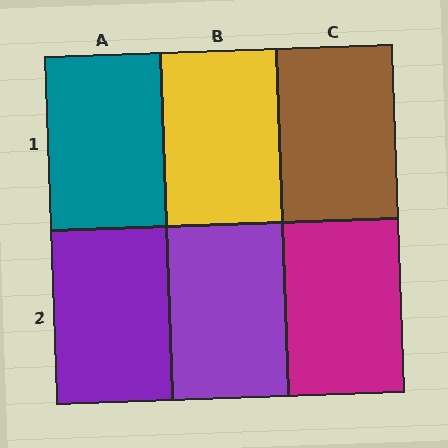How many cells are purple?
2 cells are purple.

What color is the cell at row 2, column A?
Purple.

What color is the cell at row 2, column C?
Magenta.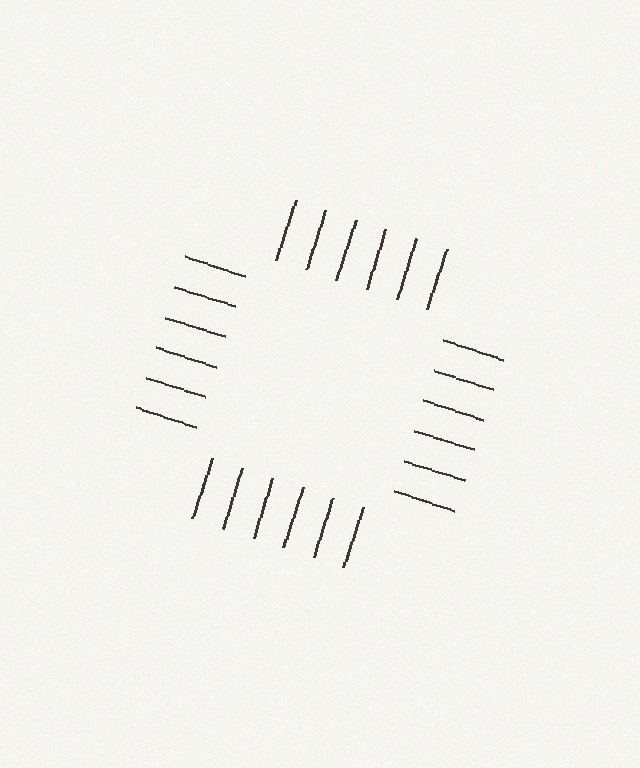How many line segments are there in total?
24 — 6 along each of the 4 edges.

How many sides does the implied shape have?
4 sides — the line-ends trace a square.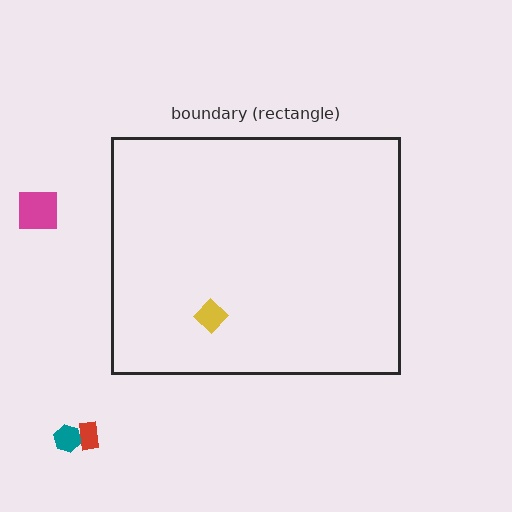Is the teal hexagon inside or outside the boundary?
Outside.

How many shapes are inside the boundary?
1 inside, 3 outside.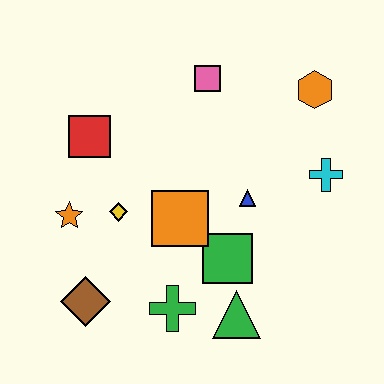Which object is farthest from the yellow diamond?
The orange hexagon is farthest from the yellow diamond.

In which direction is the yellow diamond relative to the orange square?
The yellow diamond is to the left of the orange square.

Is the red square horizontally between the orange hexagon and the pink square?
No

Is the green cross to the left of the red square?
No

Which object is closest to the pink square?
The orange hexagon is closest to the pink square.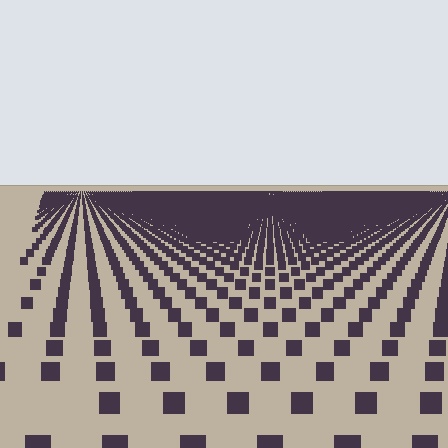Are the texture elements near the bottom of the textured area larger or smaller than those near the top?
Larger. Near the bottom, elements are closer to the viewer and appear at a bigger on-screen size.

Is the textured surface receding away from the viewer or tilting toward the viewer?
The surface is receding away from the viewer. Texture elements get smaller and denser toward the top.